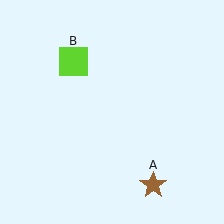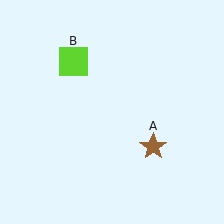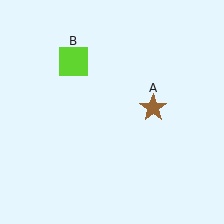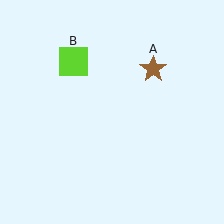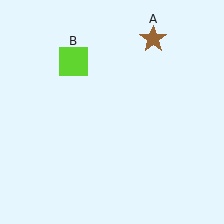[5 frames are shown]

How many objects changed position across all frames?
1 object changed position: brown star (object A).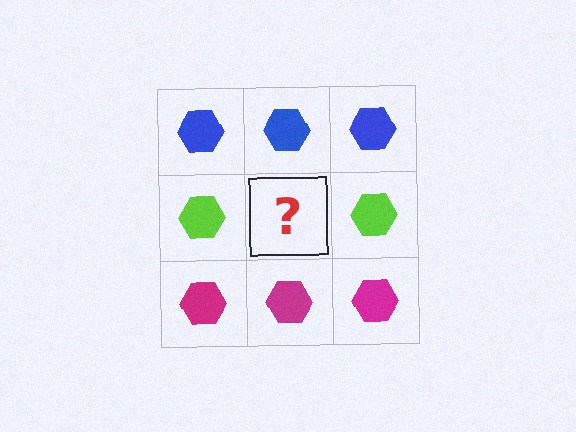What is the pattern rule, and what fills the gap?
The rule is that each row has a consistent color. The gap should be filled with a lime hexagon.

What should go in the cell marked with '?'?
The missing cell should contain a lime hexagon.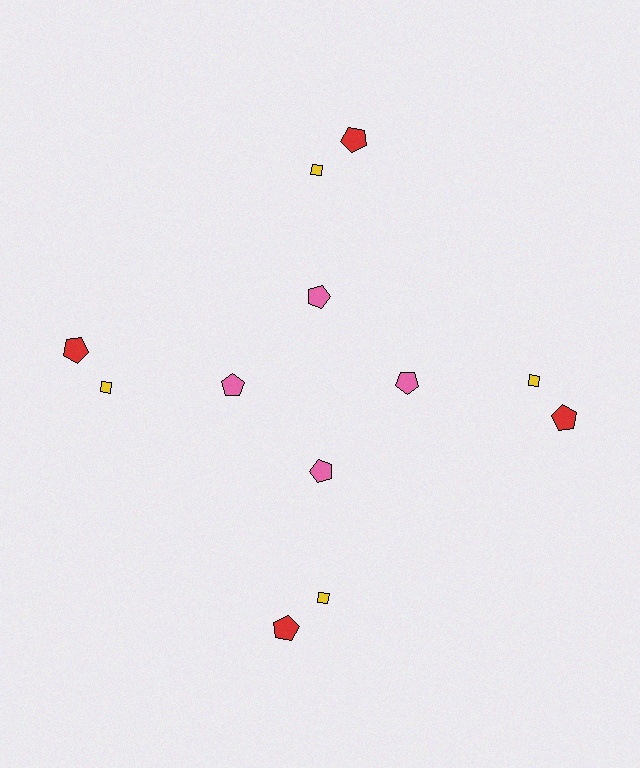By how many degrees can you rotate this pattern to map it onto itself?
The pattern maps onto itself every 90 degrees of rotation.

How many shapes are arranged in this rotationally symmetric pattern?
There are 12 shapes, arranged in 4 groups of 3.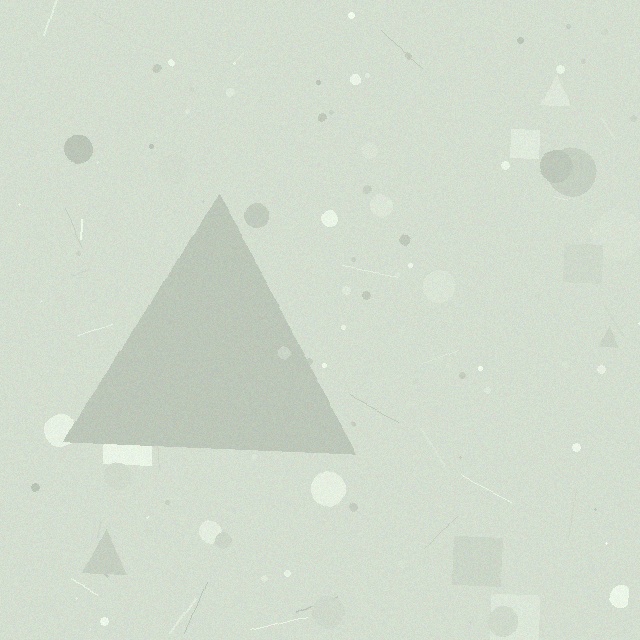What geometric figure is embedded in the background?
A triangle is embedded in the background.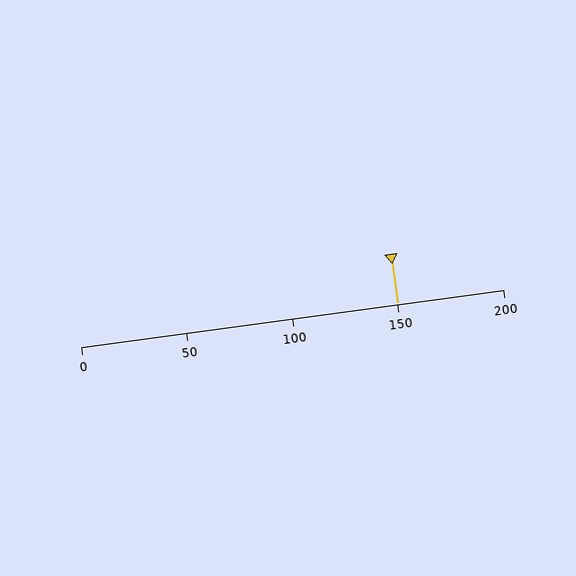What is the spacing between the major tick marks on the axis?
The major ticks are spaced 50 apart.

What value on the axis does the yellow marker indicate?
The marker indicates approximately 150.